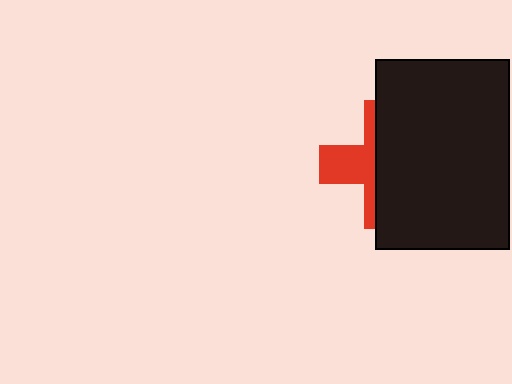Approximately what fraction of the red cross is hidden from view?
Roughly 62% of the red cross is hidden behind the black rectangle.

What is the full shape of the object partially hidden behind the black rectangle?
The partially hidden object is a red cross.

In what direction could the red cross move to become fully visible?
The red cross could move left. That would shift it out from behind the black rectangle entirely.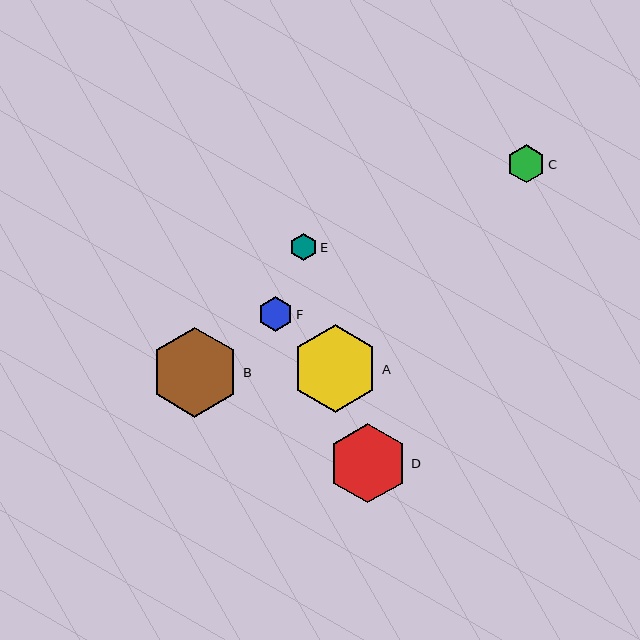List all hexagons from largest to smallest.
From largest to smallest: B, A, D, C, F, E.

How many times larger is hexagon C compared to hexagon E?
Hexagon C is approximately 1.4 times the size of hexagon E.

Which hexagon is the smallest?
Hexagon E is the smallest with a size of approximately 27 pixels.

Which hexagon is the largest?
Hexagon B is the largest with a size of approximately 90 pixels.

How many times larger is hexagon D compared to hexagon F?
Hexagon D is approximately 2.3 times the size of hexagon F.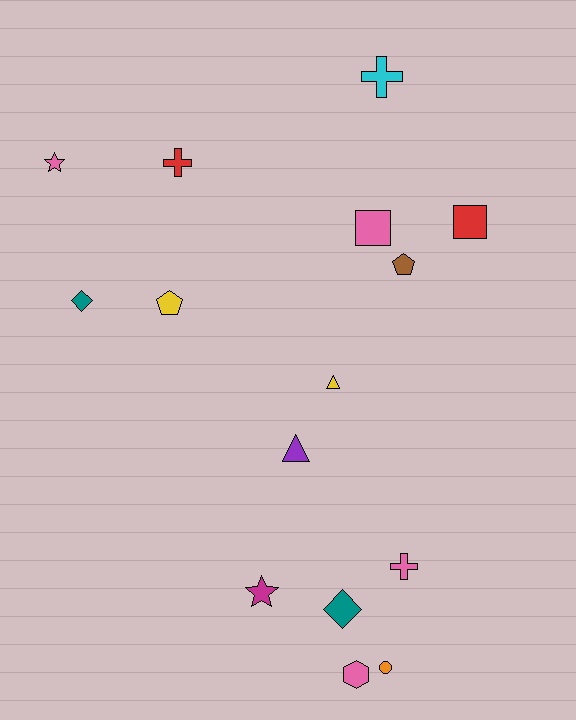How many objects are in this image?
There are 15 objects.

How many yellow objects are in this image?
There are 2 yellow objects.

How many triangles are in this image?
There are 2 triangles.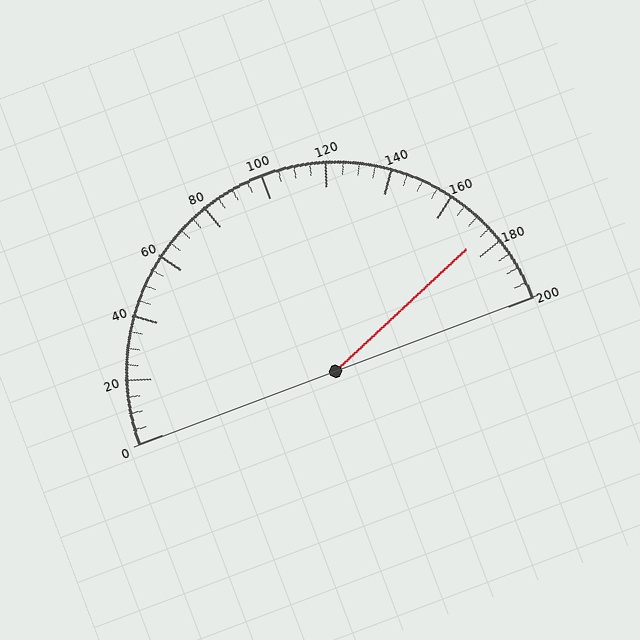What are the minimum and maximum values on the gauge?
The gauge ranges from 0 to 200.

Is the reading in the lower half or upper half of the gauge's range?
The reading is in the upper half of the range (0 to 200).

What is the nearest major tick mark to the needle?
The nearest major tick mark is 180.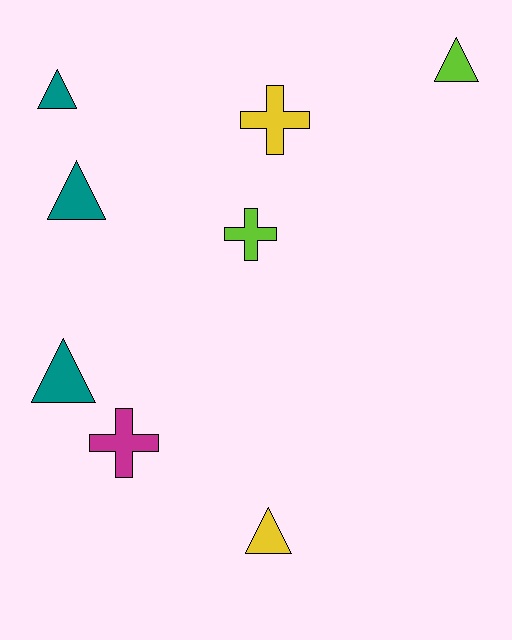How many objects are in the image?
There are 8 objects.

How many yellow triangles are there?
There is 1 yellow triangle.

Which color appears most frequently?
Teal, with 3 objects.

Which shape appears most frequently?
Triangle, with 5 objects.